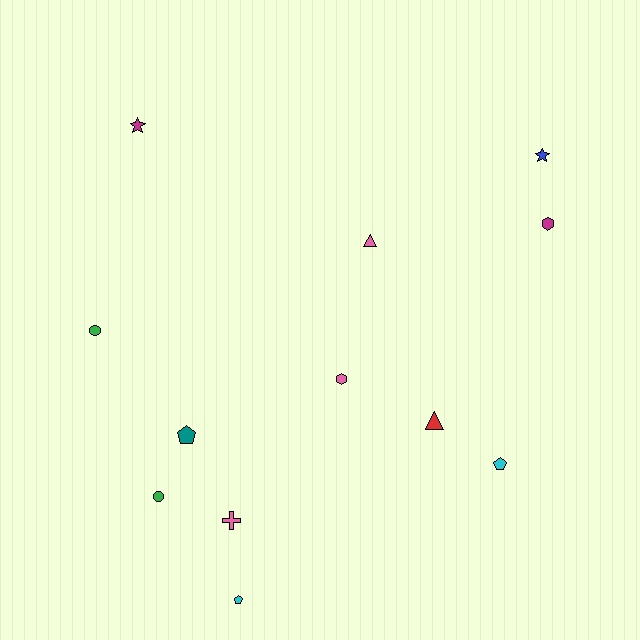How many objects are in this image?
There are 12 objects.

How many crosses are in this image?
There is 1 cross.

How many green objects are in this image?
There are 2 green objects.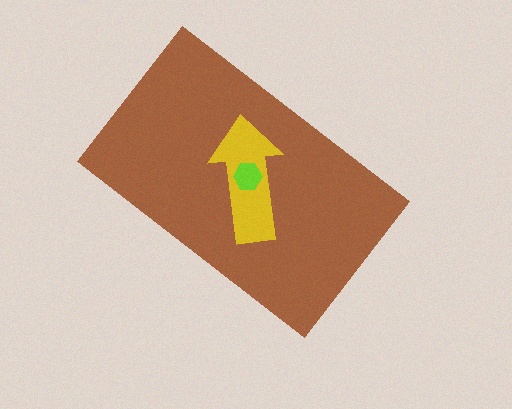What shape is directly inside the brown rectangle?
The yellow arrow.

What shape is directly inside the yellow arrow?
The lime hexagon.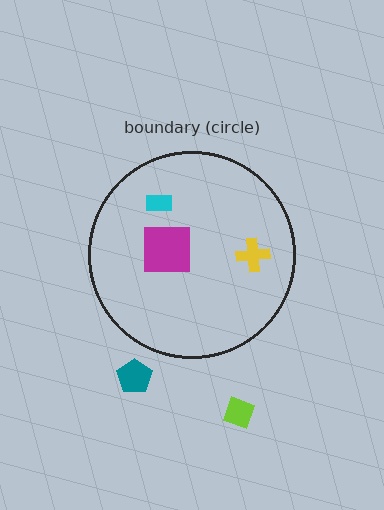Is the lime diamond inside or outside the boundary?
Outside.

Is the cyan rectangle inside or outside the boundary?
Inside.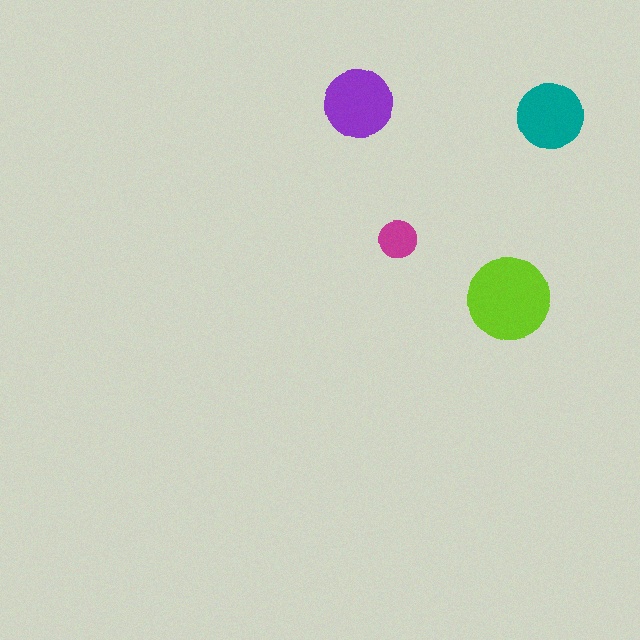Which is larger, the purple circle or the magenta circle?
The purple one.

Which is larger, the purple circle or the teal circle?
The purple one.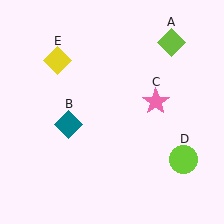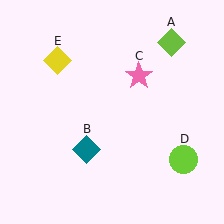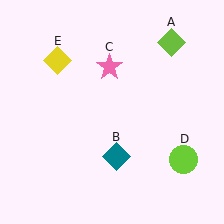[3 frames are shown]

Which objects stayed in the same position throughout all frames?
Lime diamond (object A) and lime circle (object D) and yellow diamond (object E) remained stationary.